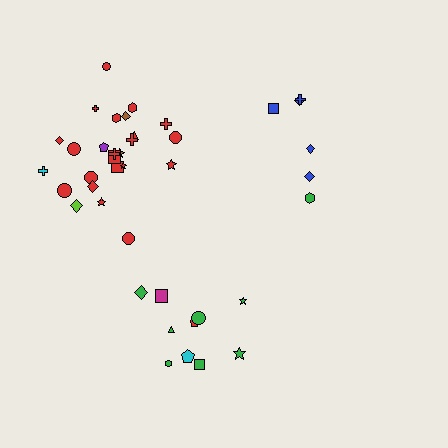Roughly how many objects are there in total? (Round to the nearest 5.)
Roughly 40 objects in total.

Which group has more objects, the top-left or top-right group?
The top-left group.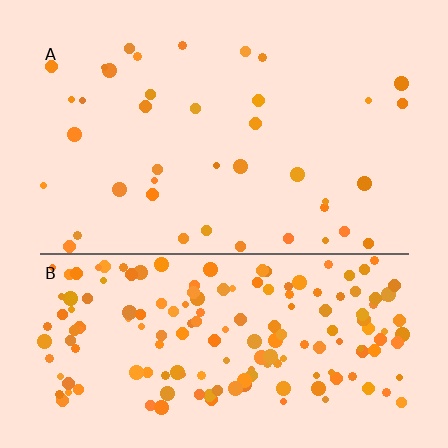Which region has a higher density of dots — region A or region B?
B (the bottom).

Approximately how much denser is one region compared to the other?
Approximately 4.5× — region B over region A.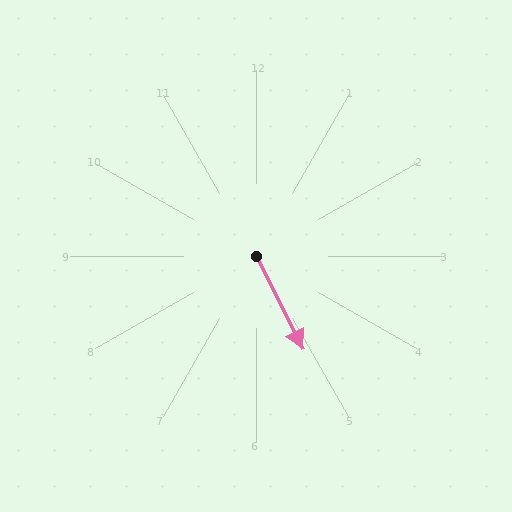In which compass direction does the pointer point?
Southeast.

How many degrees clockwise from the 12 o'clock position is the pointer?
Approximately 153 degrees.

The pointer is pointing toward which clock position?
Roughly 5 o'clock.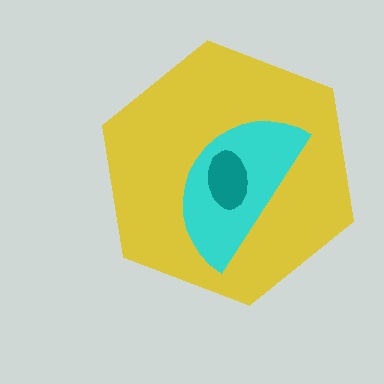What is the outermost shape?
The yellow hexagon.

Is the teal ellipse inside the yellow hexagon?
Yes.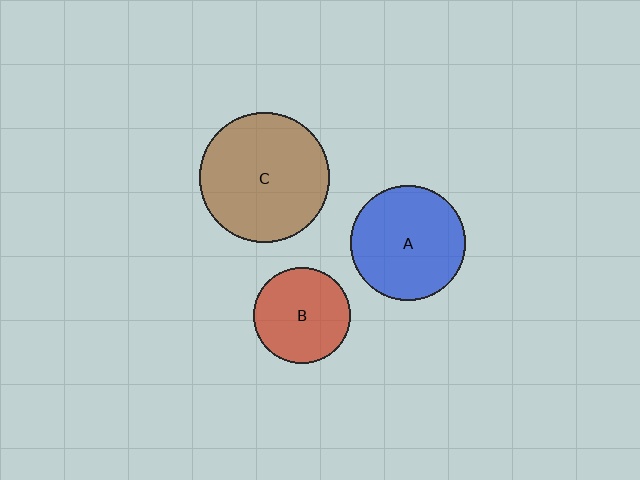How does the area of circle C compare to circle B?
Approximately 1.8 times.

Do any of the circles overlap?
No, none of the circles overlap.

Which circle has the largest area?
Circle C (brown).